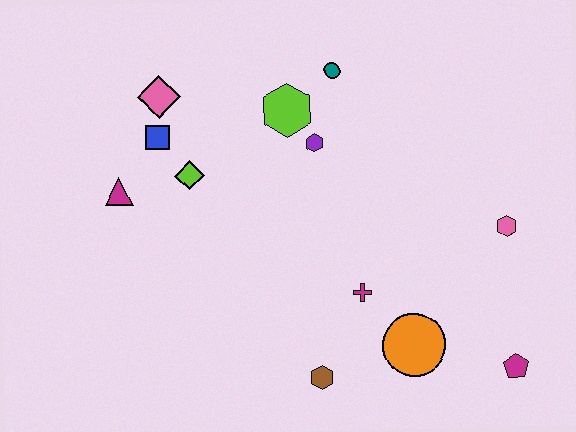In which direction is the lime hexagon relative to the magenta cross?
The lime hexagon is above the magenta cross.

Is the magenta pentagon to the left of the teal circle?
No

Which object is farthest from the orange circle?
The pink diamond is farthest from the orange circle.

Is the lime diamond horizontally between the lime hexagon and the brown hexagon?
No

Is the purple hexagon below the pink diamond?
Yes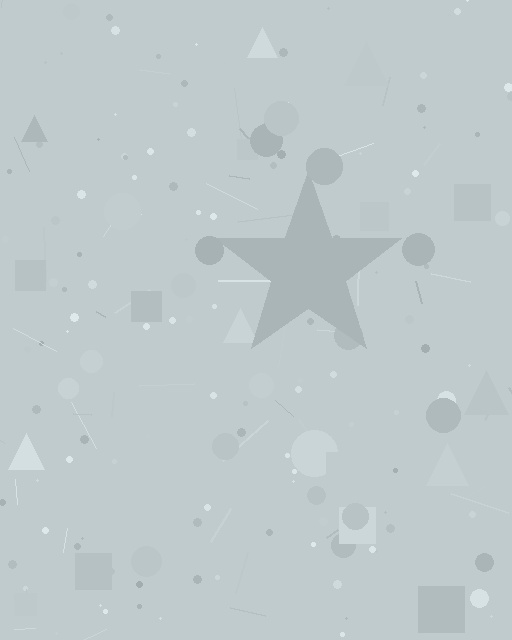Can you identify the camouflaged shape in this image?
The camouflaged shape is a star.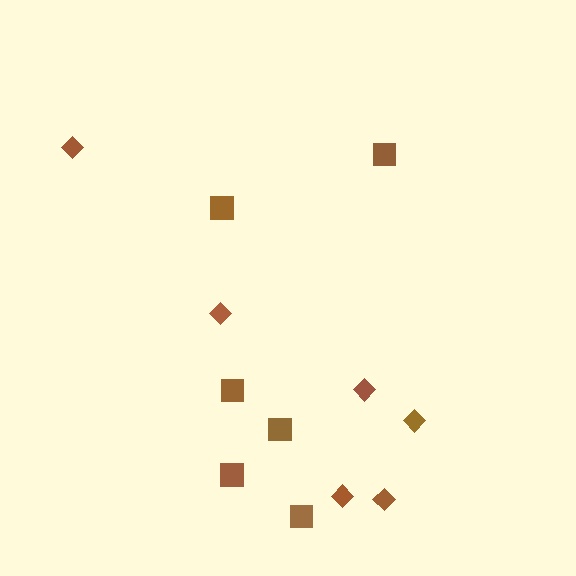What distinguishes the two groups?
There are 2 groups: one group of diamonds (6) and one group of squares (6).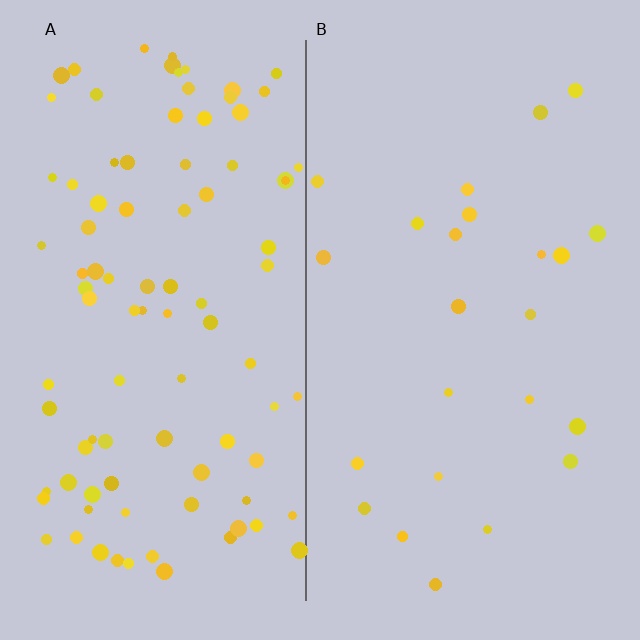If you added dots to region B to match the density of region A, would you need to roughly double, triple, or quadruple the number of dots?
Approximately quadruple.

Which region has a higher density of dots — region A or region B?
A (the left).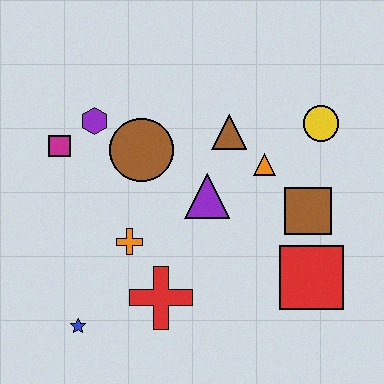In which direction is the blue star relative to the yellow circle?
The blue star is to the left of the yellow circle.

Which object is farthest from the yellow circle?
The blue star is farthest from the yellow circle.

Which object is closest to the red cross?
The orange cross is closest to the red cross.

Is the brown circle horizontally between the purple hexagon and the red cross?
Yes